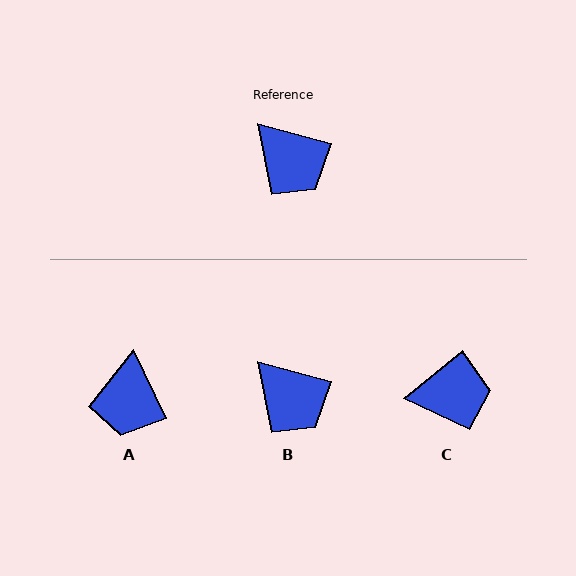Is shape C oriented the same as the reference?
No, it is off by about 54 degrees.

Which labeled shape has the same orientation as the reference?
B.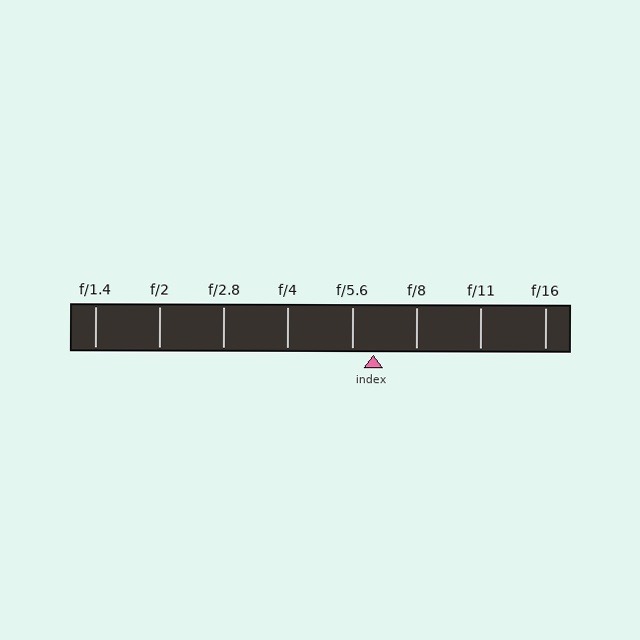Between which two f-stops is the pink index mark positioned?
The index mark is between f/5.6 and f/8.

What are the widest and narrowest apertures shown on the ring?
The widest aperture shown is f/1.4 and the narrowest is f/16.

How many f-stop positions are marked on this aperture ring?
There are 8 f-stop positions marked.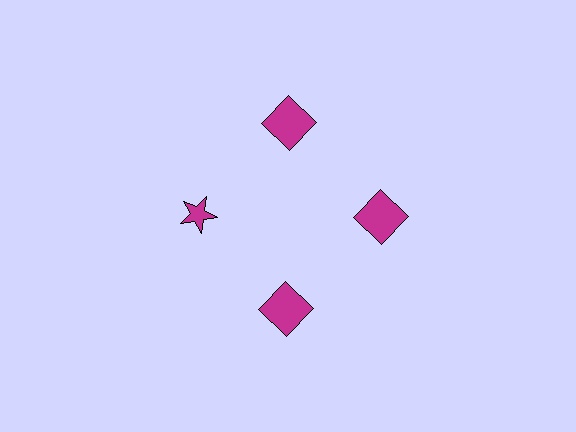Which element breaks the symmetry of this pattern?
The magenta star at roughly the 9 o'clock position breaks the symmetry. All other shapes are magenta squares.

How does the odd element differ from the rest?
It has a different shape: star instead of square.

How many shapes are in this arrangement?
There are 4 shapes arranged in a ring pattern.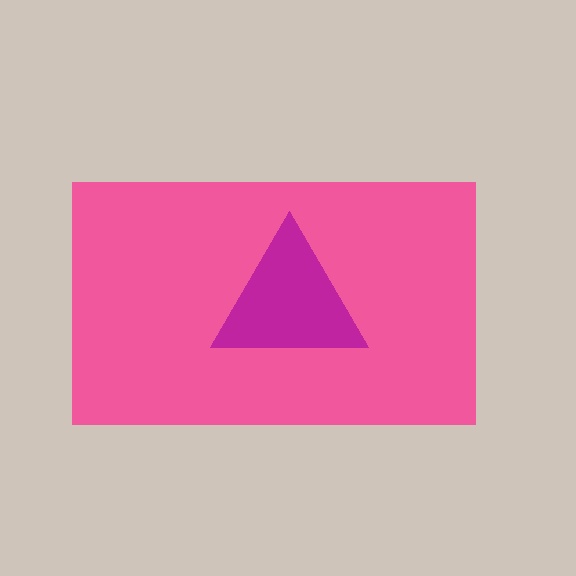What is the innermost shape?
The magenta triangle.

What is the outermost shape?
The pink rectangle.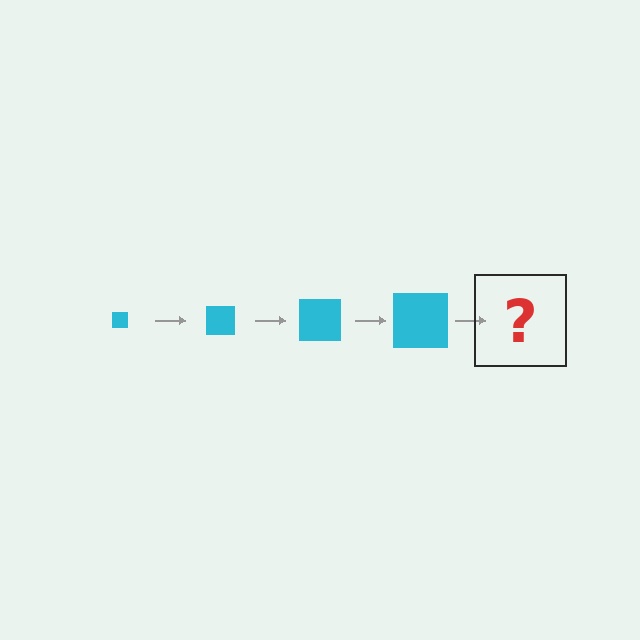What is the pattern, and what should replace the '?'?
The pattern is that the square gets progressively larger each step. The '?' should be a cyan square, larger than the previous one.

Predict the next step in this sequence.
The next step is a cyan square, larger than the previous one.